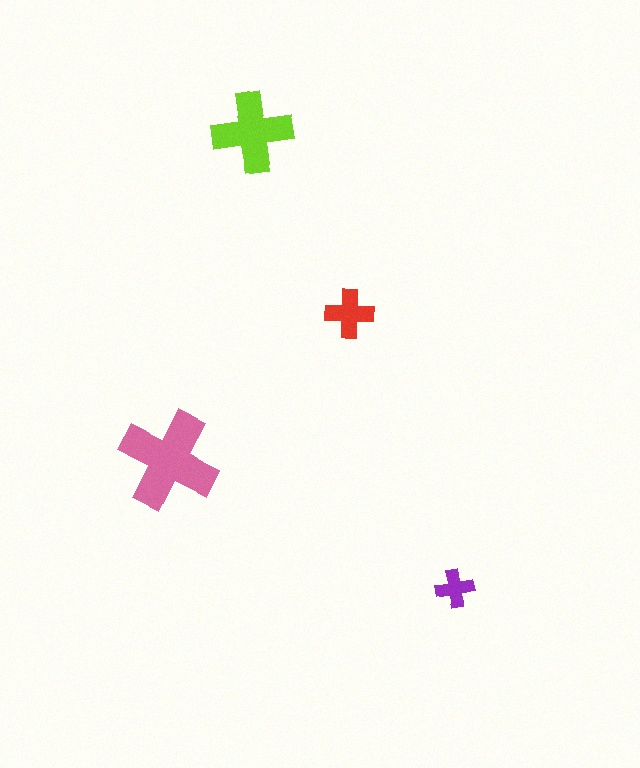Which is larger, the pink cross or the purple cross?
The pink one.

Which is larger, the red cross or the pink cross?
The pink one.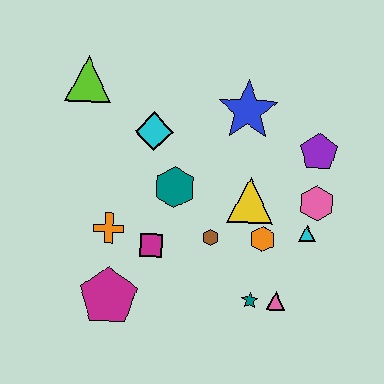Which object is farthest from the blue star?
The magenta pentagon is farthest from the blue star.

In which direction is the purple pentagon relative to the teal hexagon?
The purple pentagon is to the right of the teal hexagon.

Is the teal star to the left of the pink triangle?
Yes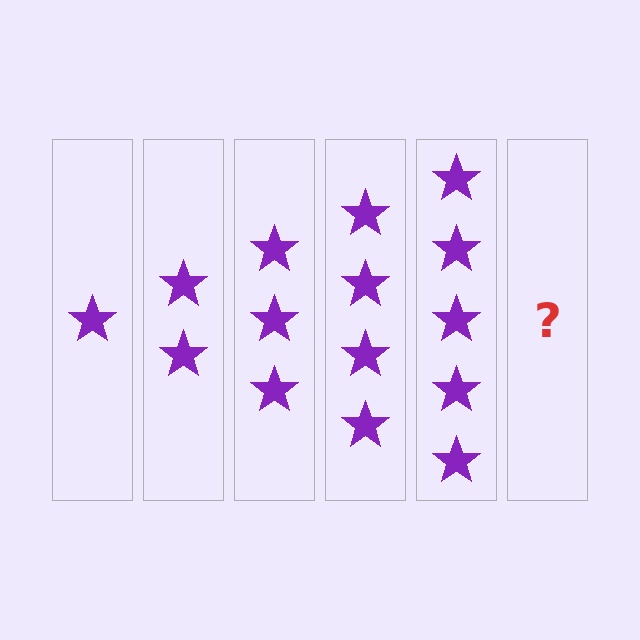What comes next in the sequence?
The next element should be 6 stars.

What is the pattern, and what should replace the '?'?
The pattern is that each step adds one more star. The '?' should be 6 stars.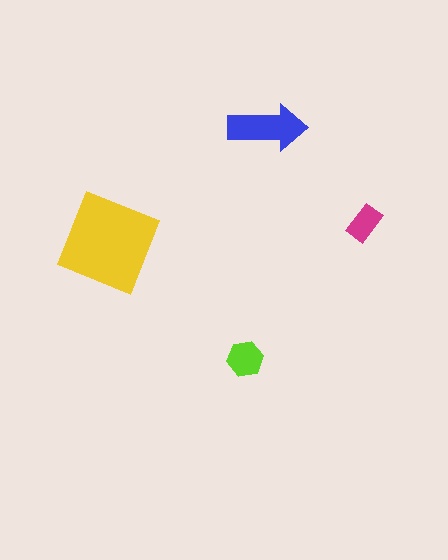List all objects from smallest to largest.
The magenta rectangle, the lime hexagon, the blue arrow, the yellow square.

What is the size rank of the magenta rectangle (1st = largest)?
4th.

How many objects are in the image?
There are 4 objects in the image.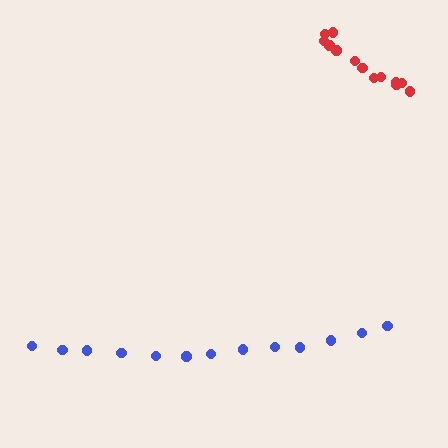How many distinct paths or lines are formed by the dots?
There are 2 distinct paths.